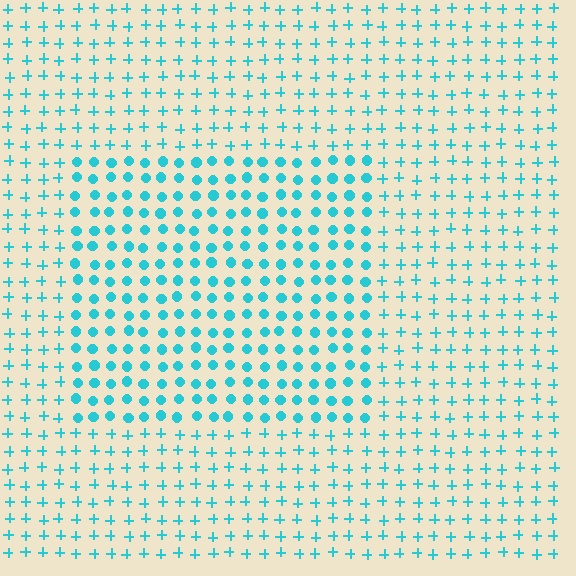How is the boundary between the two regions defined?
The boundary is defined by a change in element shape: circles inside vs. plus signs outside. All elements share the same color and spacing.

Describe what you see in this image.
The image is filled with small cyan elements arranged in a uniform grid. A rectangle-shaped region contains circles, while the surrounding area contains plus signs. The boundary is defined purely by the change in element shape.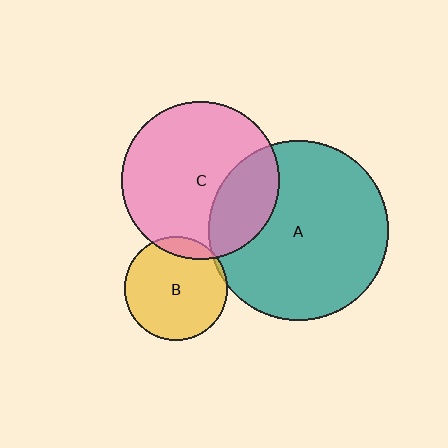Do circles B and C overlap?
Yes.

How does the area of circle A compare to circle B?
Approximately 3.0 times.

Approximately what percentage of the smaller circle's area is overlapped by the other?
Approximately 10%.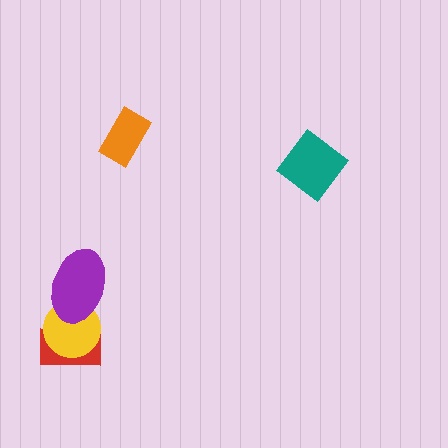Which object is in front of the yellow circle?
The purple ellipse is in front of the yellow circle.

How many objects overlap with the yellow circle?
2 objects overlap with the yellow circle.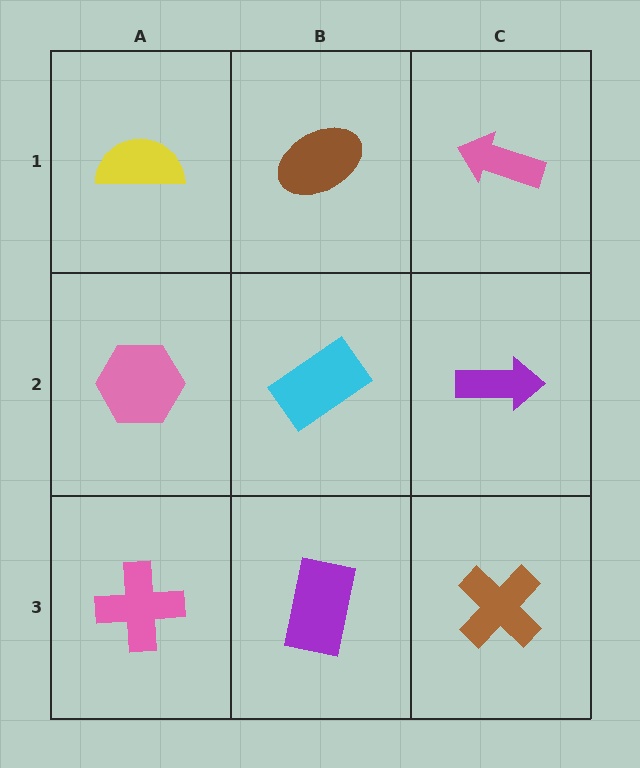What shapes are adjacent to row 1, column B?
A cyan rectangle (row 2, column B), a yellow semicircle (row 1, column A), a pink arrow (row 1, column C).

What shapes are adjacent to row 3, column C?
A purple arrow (row 2, column C), a purple rectangle (row 3, column B).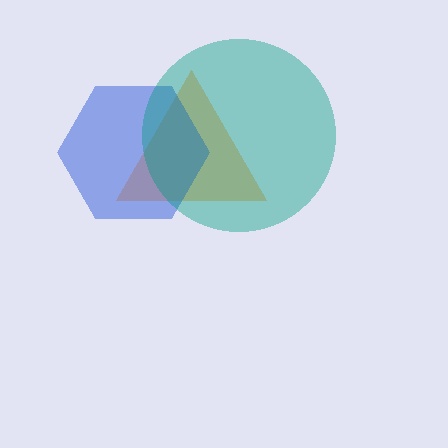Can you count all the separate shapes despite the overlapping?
Yes, there are 3 separate shapes.